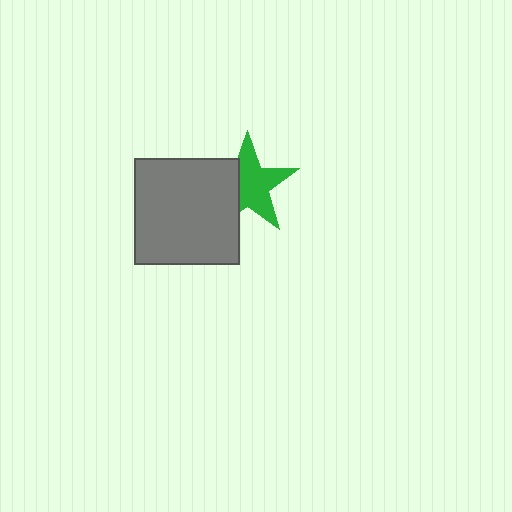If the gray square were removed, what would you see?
You would see the complete green star.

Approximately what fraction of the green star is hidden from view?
Roughly 35% of the green star is hidden behind the gray square.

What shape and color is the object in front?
The object in front is a gray square.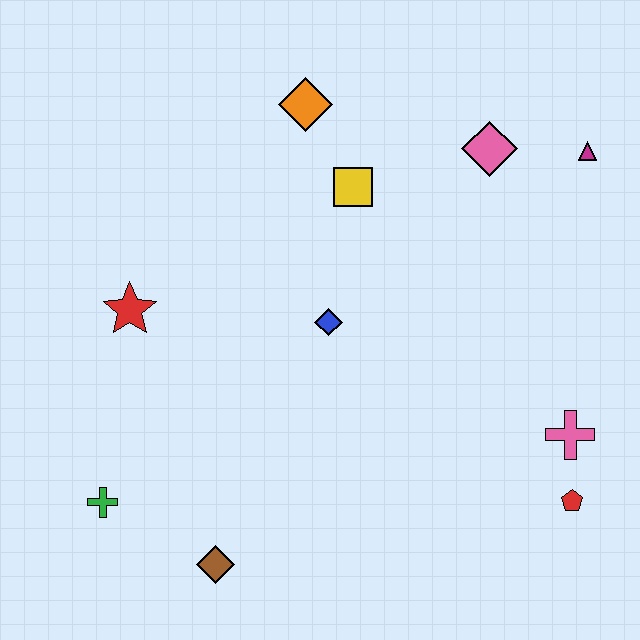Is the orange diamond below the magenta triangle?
No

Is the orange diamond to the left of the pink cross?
Yes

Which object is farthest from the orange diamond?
The red pentagon is farthest from the orange diamond.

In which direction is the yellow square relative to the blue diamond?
The yellow square is above the blue diamond.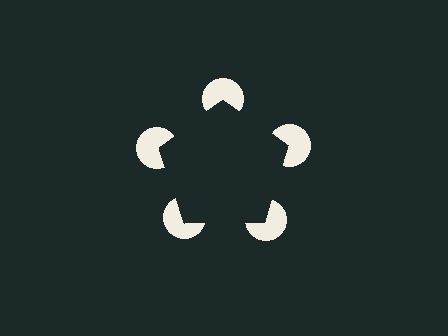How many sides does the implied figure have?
5 sides.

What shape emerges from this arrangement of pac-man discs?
An illusory pentagon — its edges are inferred from the aligned wedge cuts in the pac-man discs, not physically drawn.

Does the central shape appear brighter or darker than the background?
It typically appears slightly darker than the background, even though no actual brightness change is drawn.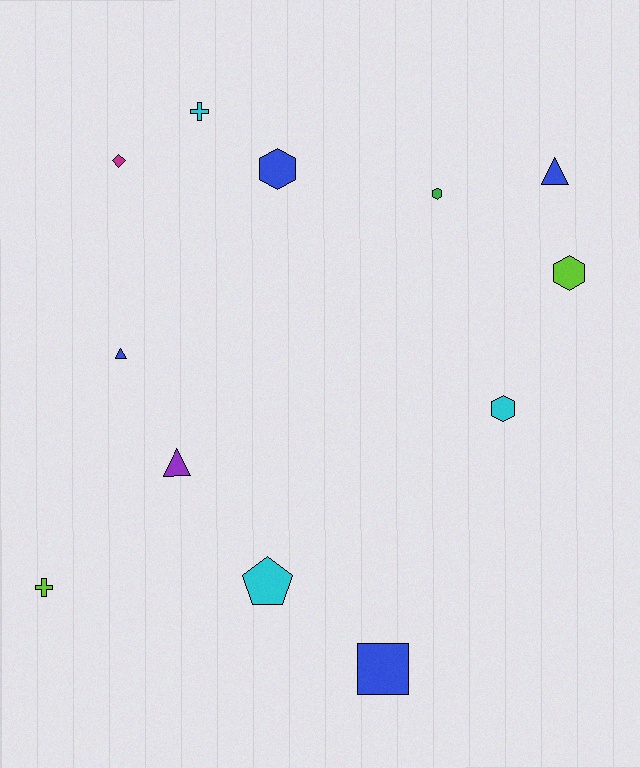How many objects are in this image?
There are 12 objects.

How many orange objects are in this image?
There are no orange objects.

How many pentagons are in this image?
There is 1 pentagon.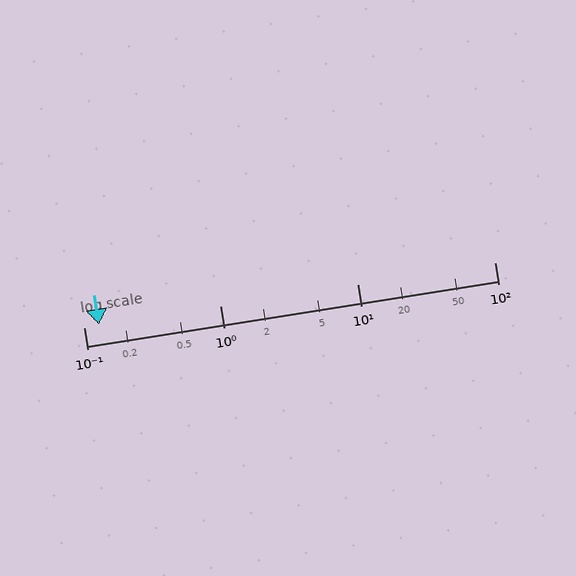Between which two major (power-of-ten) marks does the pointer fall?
The pointer is between 0.1 and 1.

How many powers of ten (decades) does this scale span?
The scale spans 3 decades, from 0.1 to 100.